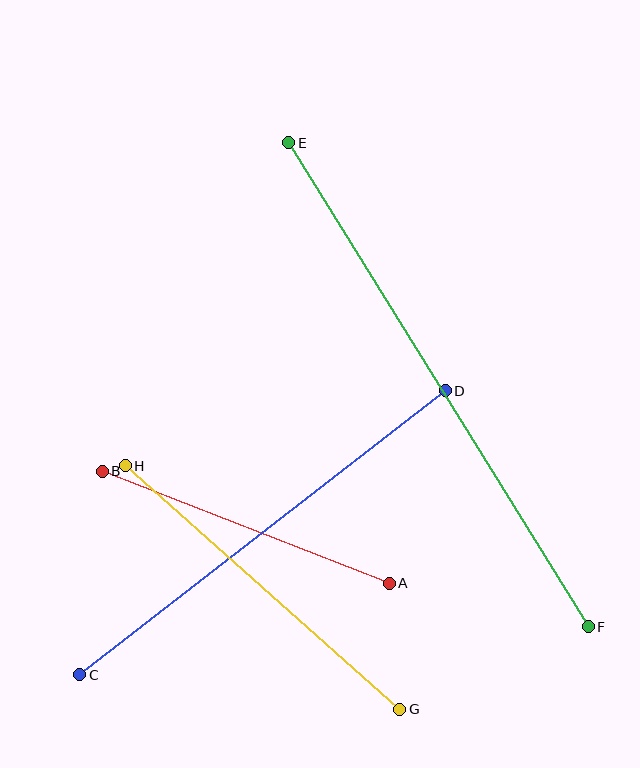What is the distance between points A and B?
The distance is approximately 308 pixels.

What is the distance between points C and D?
The distance is approximately 463 pixels.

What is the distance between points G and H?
The distance is approximately 367 pixels.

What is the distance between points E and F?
The distance is approximately 569 pixels.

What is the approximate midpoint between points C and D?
The midpoint is at approximately (262, 533) pixels.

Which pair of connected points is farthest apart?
Points E and F are farthest apart.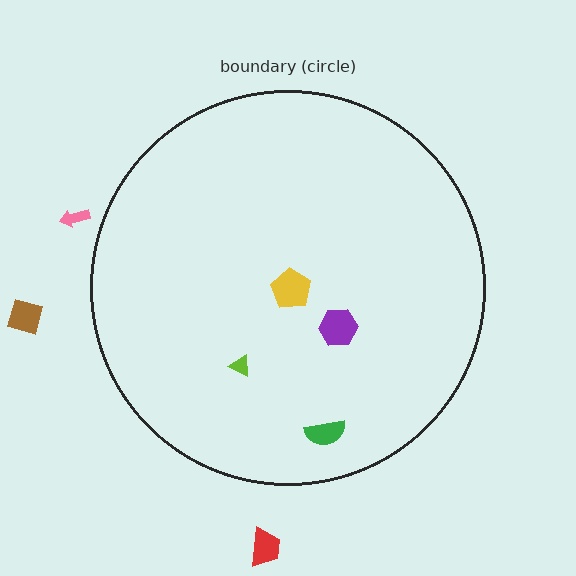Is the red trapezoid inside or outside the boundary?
Outside.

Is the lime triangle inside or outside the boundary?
Inside.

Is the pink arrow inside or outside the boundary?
Outside.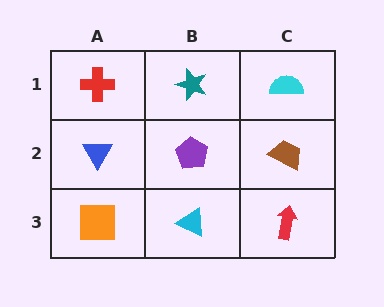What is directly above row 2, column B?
A teal star.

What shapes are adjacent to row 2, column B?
A teal star (row 1, column B), a cyan triangle (row 3, column B), a blue triangle (row 2, column A), a brown trapezoid (row 2, column C).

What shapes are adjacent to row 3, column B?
A purple pentagon (row 2, column B), an orange square (row 3, column A), a red arrow (row 3, column C).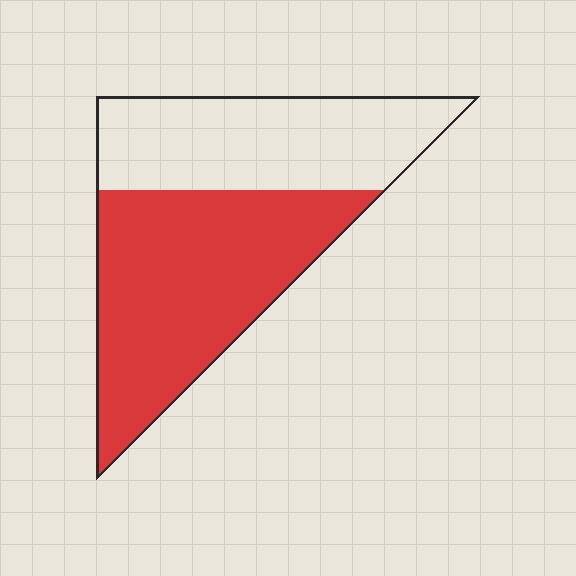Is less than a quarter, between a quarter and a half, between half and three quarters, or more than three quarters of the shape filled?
Between half and three quarters.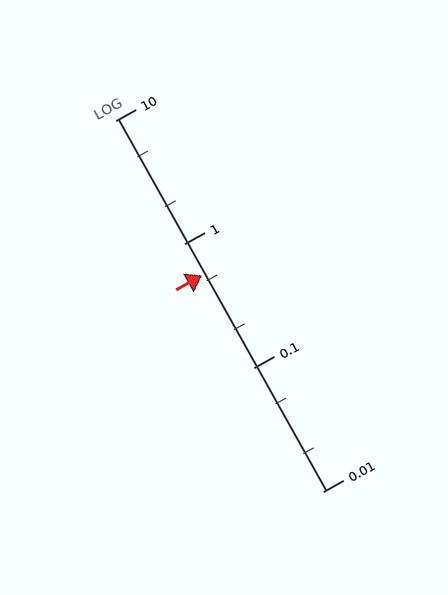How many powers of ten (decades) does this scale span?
The scale spans 3 decades, from 0.01 to 10.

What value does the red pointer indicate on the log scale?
The pointer indicates approximately 0.56.